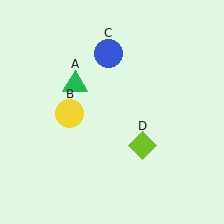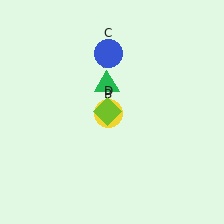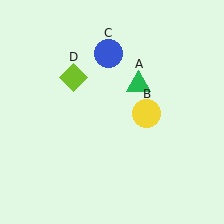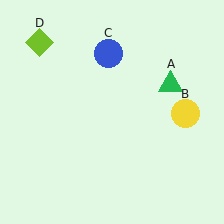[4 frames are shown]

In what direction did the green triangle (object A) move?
The green triangle (object A) moved right.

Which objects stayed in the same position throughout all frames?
Blue circle (object C) remained stationary.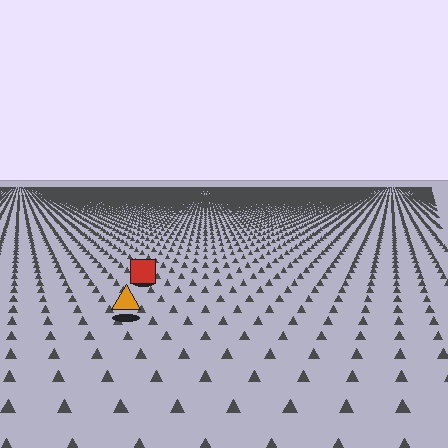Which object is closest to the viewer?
The orange triangle is closest. The texture marks near it are larger and more spread out.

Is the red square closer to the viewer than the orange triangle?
No. The orange triangle is closer — you can tell from the texture gradient: the ground texture is coarser near it.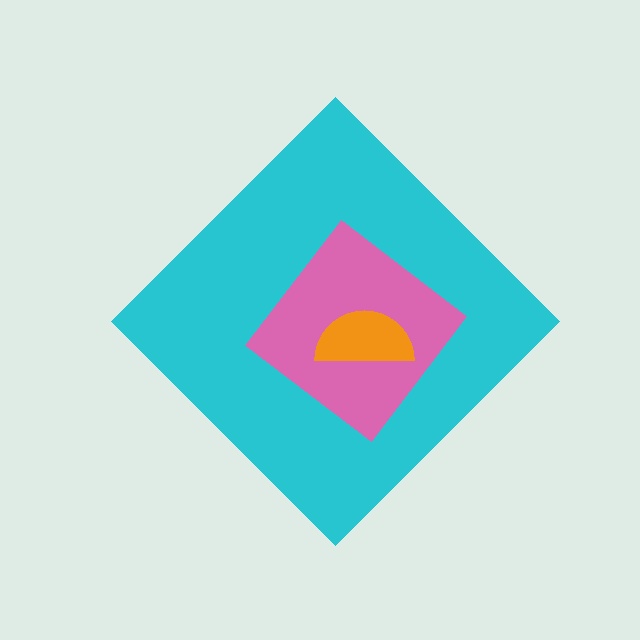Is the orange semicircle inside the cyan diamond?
Yes.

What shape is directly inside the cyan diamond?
The pink diamond.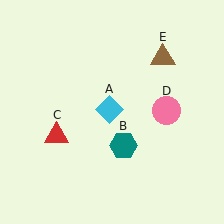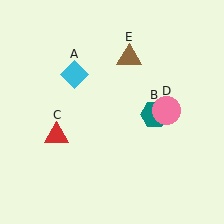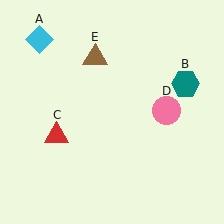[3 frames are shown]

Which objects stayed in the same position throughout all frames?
Red triangle (object C) and pink circle (object D) remained stationary.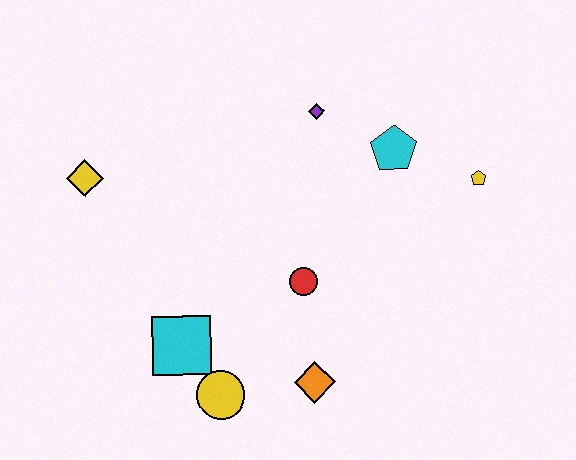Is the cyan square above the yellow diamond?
No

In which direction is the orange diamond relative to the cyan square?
The orange diamond is to the right of the cyan square.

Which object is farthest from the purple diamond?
The yellow circle is farthest from the purple diamond.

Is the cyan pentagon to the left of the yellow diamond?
No